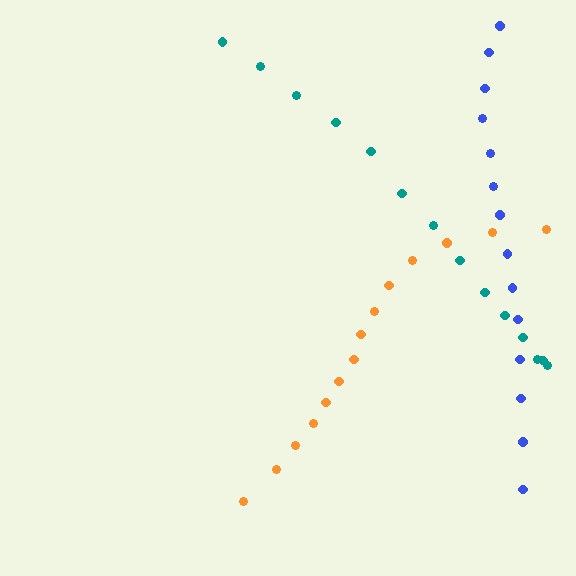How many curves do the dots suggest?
There are 3 distinct paths.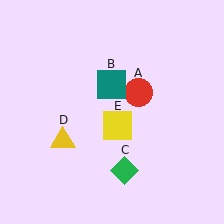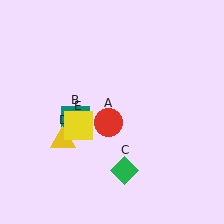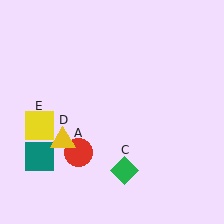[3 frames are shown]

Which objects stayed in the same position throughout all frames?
Green diamond (object C) and yellow triangle (object D) remained stationary.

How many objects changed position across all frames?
3 objects changed position: red circle (object A), teal square (object B), yellow square (object E).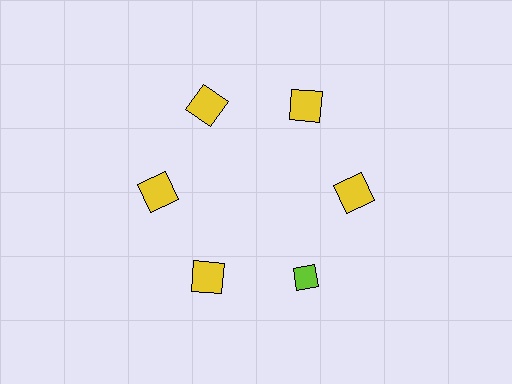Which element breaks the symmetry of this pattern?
The lime diamond at roughly the 5 o'clock position breaks the symmetry. All other shapes are yellow squares.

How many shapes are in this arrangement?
There are 6 shapes arranged in a ring pattern.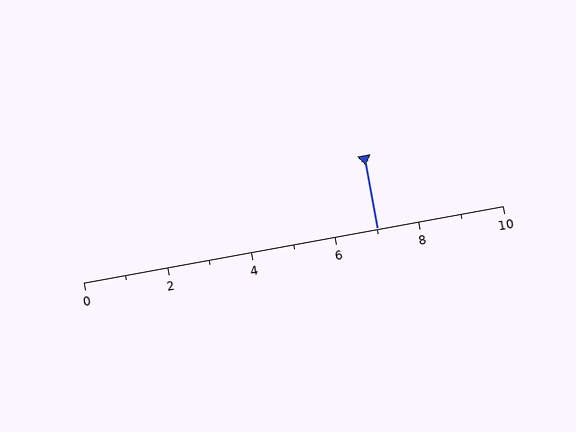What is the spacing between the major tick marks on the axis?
The major ticks are spaced 2 apart.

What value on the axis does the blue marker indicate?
The marker indicates approximately 7.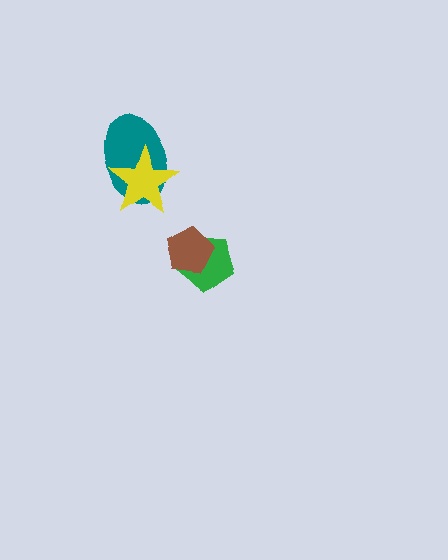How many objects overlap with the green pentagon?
1 object overlaps with the green pentagon.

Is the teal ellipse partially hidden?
Yes, it is partially covered by another shape.